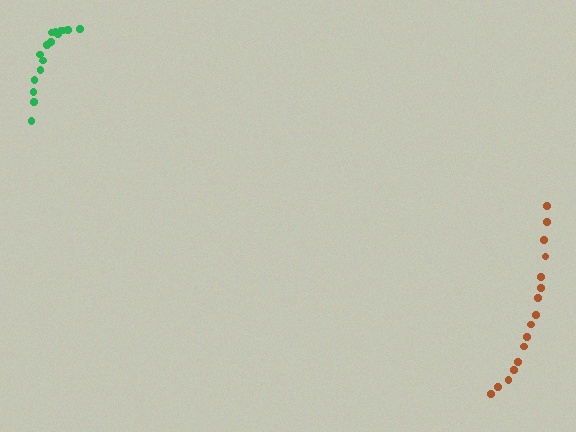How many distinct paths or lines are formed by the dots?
There are 2 distinct paths.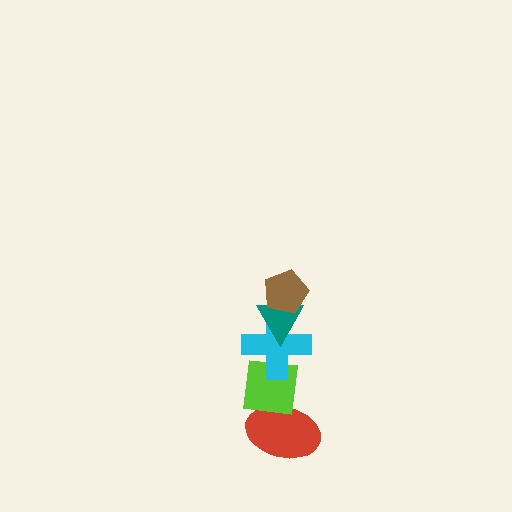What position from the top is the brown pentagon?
The brown pentagon is 1st from the top.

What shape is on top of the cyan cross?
The teal triangle is on top of the cyan cross.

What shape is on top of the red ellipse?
The lime square is on top of the red ellipse.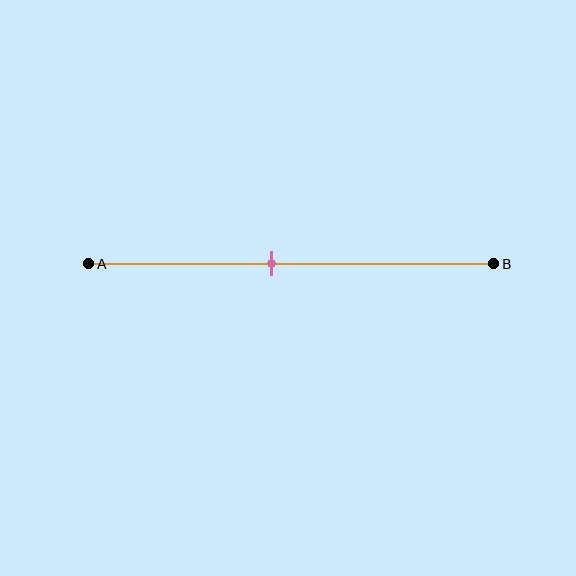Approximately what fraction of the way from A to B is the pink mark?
The pink mark is approximately 45% of the way from A to B.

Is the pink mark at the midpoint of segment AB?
No, the mark is at about 45% from A, not at the 50% midpoint.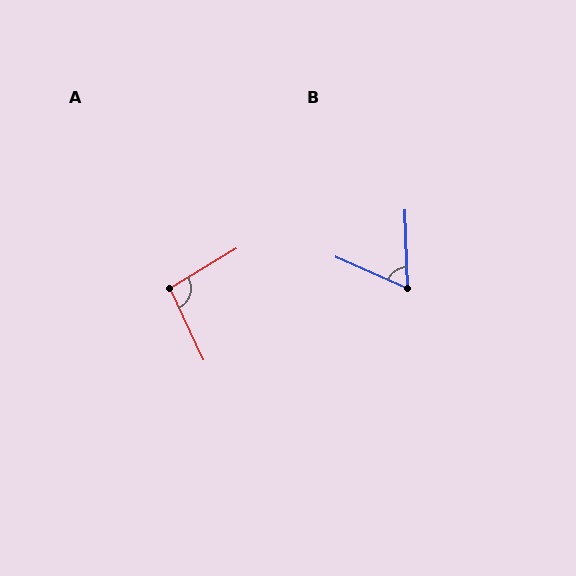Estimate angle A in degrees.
Approximately 96 degrees.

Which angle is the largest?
A, at approximately 96 degrees.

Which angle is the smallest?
B, at approximately 64 degrees.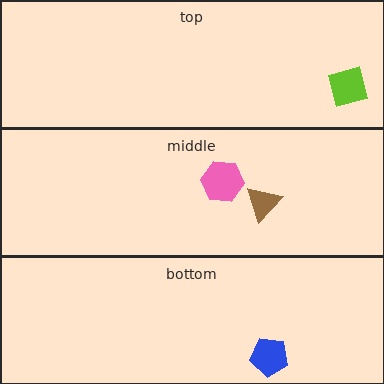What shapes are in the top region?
The lime square.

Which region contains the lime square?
The top region.